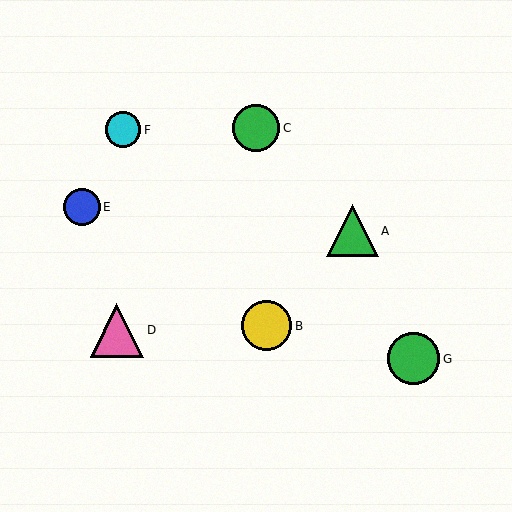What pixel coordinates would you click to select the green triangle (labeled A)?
Click at (353, 231) to select the green triangle A.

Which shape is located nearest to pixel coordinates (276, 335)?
The yellow circle (labeled B) at (267, 326) is nearest to that location.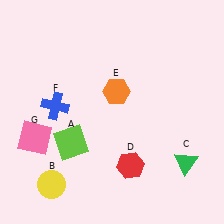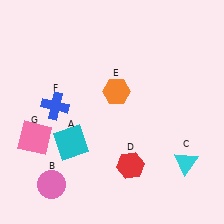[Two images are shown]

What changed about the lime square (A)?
In Image 1, A is lime. In Image 2, it changed to cyan.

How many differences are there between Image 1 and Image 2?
There are 3 differences between the two images.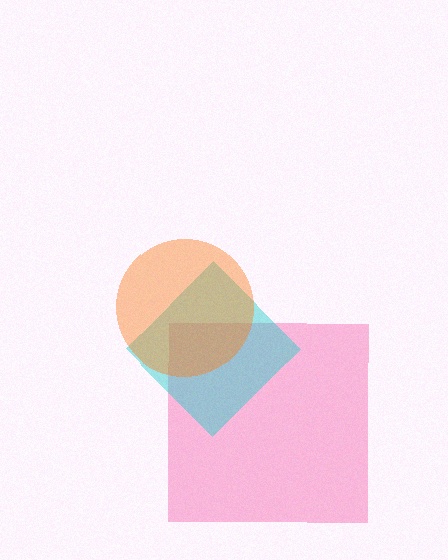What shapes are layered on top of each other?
The layered shapes are: a pink square, a cyan diamond, an orange circle.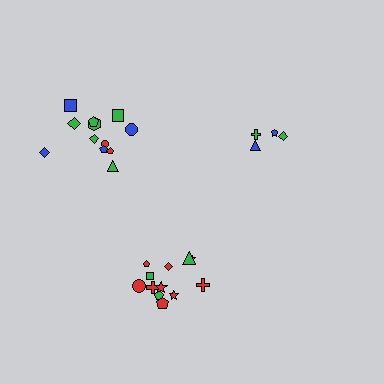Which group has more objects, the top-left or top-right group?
The top-left group.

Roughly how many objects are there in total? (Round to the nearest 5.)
Roughly 30 objects in total.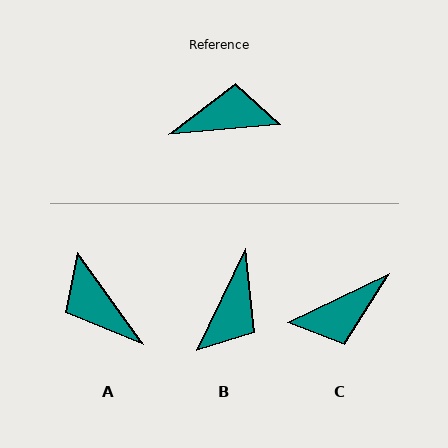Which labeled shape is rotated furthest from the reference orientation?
C, about 160 degrees away.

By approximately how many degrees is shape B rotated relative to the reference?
Approximately 121 degrees clockwise.